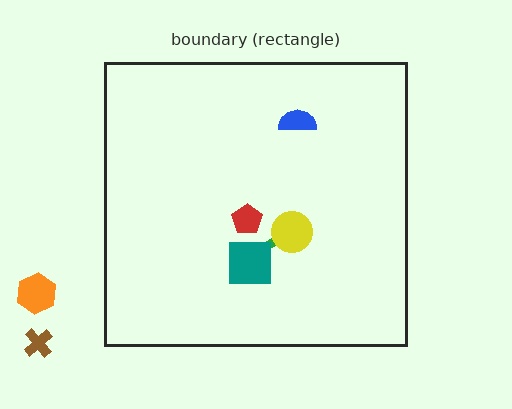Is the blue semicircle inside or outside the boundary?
Inside.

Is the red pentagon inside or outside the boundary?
Inside.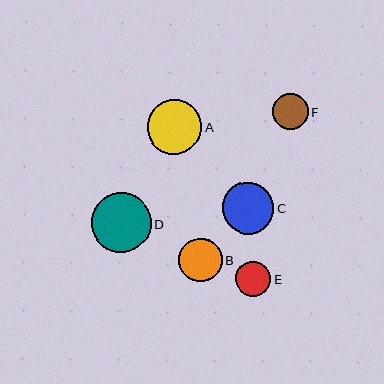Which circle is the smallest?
Circle E is the smallest with a size of approximately 35 pixels.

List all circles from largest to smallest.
From largest to smallest: D, A, C, B, F, E.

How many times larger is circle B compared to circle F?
Circle B is approximately 1.2 times the size of circle F.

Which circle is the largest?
Circle D is the largest with a size of approximately 60 pixels.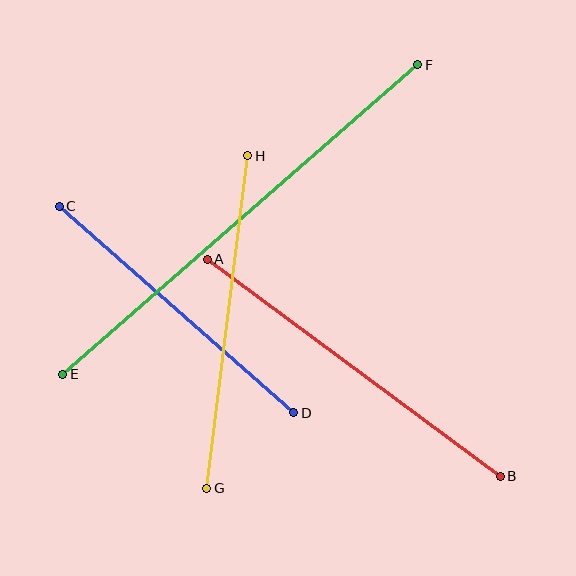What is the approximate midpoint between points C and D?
The midpoint is at approximately (176, 310) pixels.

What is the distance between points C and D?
The distance is approximately 313 pixels.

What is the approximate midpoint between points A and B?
The midpoint is at approximately (354, 368) pixels.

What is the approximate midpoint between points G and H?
The midpoint is at approximately (227, 322) pixels.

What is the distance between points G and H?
The distance is approximately 335 pixels.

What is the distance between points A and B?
The distance is approximately 365 pixels.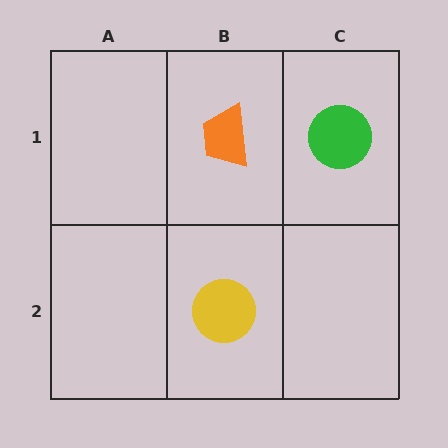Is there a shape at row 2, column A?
No, that cell is empty.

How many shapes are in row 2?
1 shape.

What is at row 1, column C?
A green circle.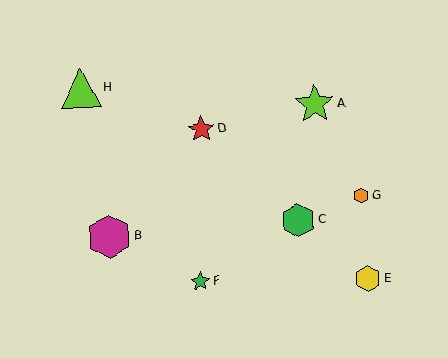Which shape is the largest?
The magenta hexagon (labeled B) is the largest.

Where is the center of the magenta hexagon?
The center of the magenta hexagon is at (109, 237).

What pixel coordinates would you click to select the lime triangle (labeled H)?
Click at (81, 88) to select the lime triangle H.